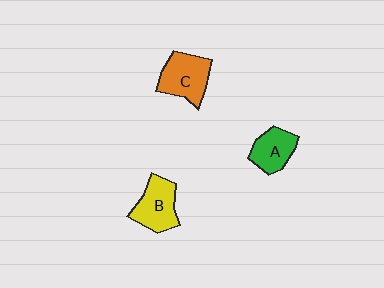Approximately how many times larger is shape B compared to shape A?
Approximately 1.2 times.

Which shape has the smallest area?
Shape A (green).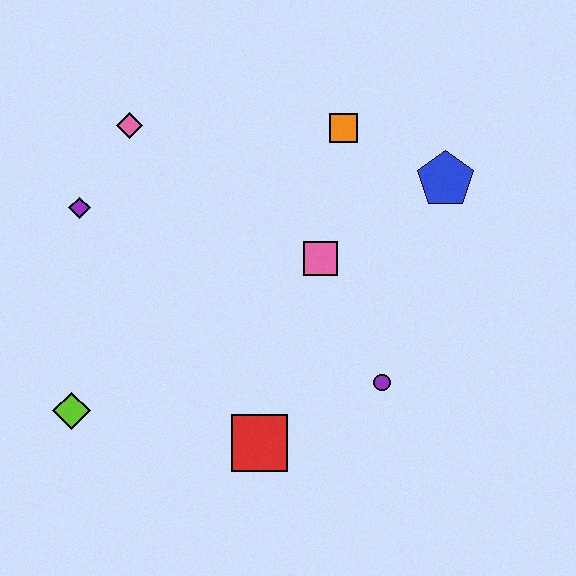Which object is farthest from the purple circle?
The pink diamond is farthest from the purple circle.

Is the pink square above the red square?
Yes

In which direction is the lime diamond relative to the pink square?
The lime diamond is to the left of the pink square.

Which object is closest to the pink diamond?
The purple diamond is closest to the pink diamond.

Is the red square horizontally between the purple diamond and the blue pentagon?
Yes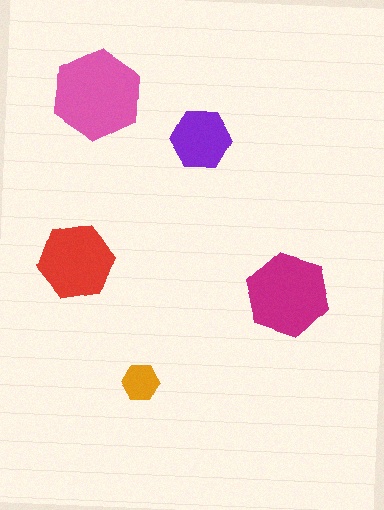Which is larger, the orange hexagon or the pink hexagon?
The pink one.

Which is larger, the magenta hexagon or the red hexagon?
The magenta one.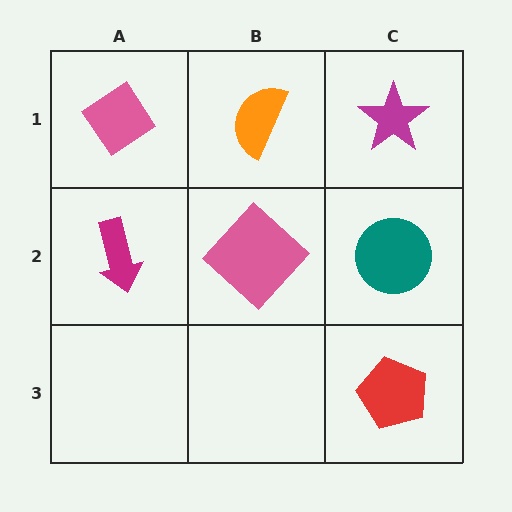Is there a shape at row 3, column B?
No, that cell is empty.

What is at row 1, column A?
A pink diamond.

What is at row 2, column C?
A teal circle.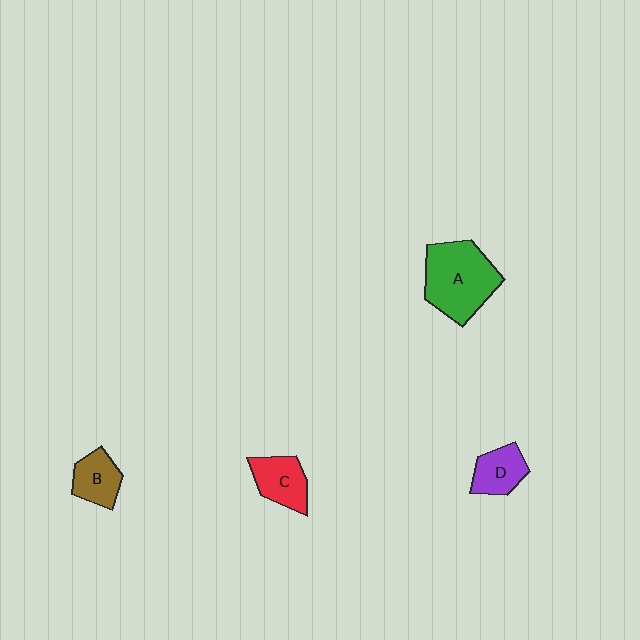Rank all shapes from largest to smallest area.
From largest to smallest: A (green), C (red), D (purple), B (brown).